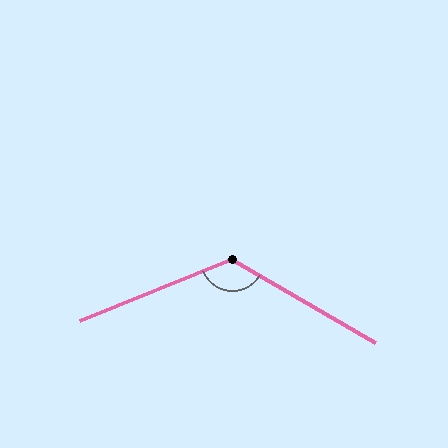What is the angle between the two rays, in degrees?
Approximately 128 degrees.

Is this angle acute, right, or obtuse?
It is obtuse.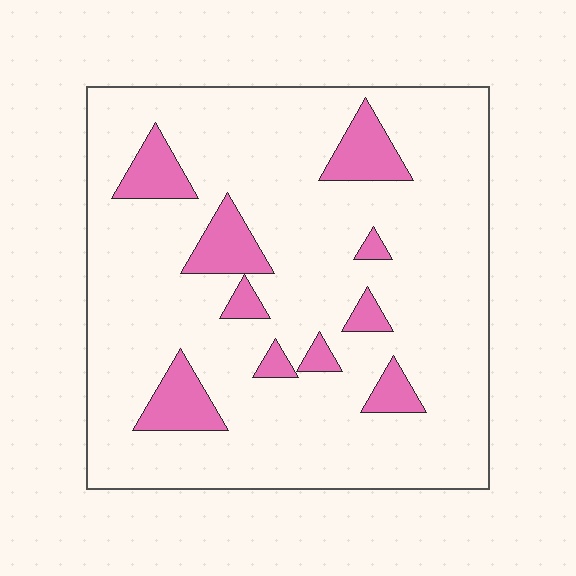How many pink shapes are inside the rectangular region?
10.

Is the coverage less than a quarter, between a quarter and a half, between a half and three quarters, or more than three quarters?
Less than a quarter.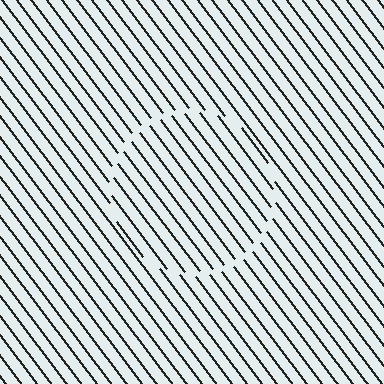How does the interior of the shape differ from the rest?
The interior of the shape contains the same grating, shifted by half a period — the contour is defined by the phase discontinuity where line-ends from the inner and outer gratings abut.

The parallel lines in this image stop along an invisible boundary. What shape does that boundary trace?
An illusory circle. The interior of the shape contains the same grating, shifted by half a period — the contour is defined by the phase discontinuity where line-ends from the inner and outer gratings abut.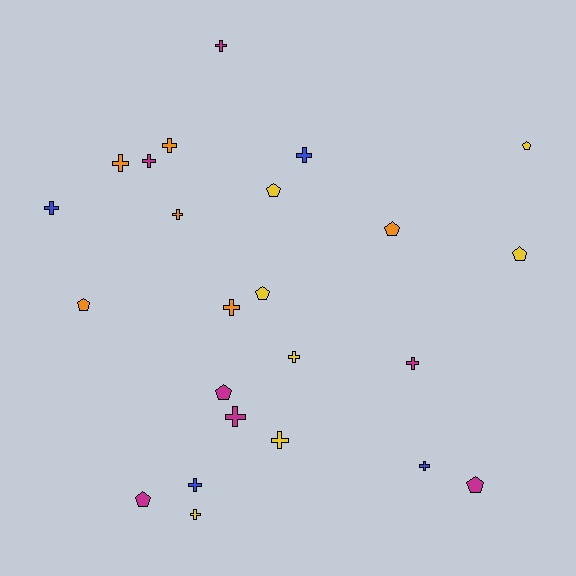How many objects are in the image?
There are 24 objects.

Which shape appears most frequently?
Cross, with 15 objects.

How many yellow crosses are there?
There are 3 yellow crosses.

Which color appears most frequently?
Magenta, with 7 objects.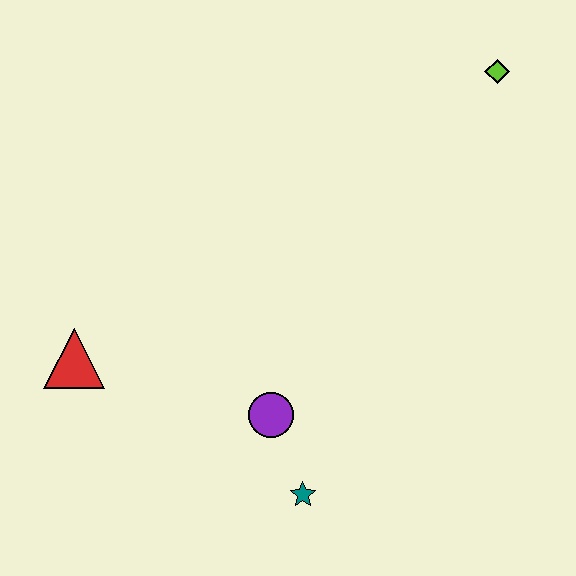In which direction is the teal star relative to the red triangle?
The teal star is to the right of the red triangle.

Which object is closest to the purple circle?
The teal star is closest to the purple circle.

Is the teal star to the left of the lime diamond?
Yes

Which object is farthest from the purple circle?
The lime diamond is farthest from the purple circle.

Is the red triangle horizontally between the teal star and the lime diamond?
No